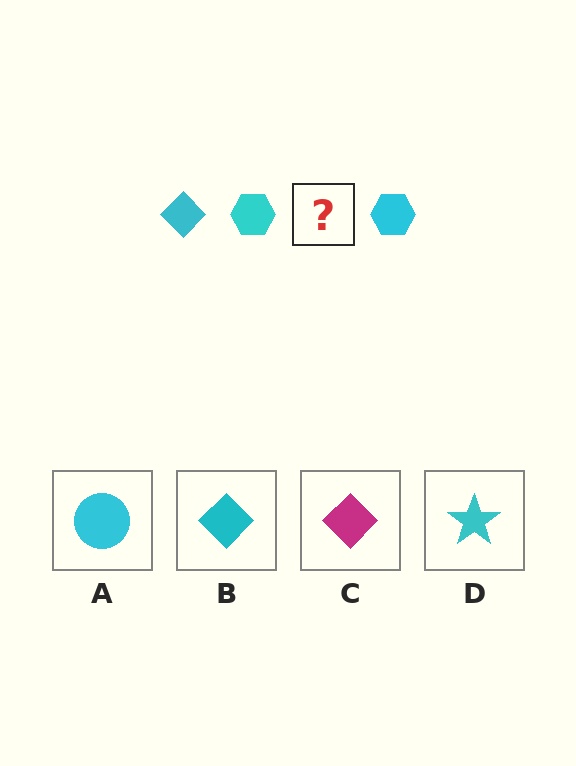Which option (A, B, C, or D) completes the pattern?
B.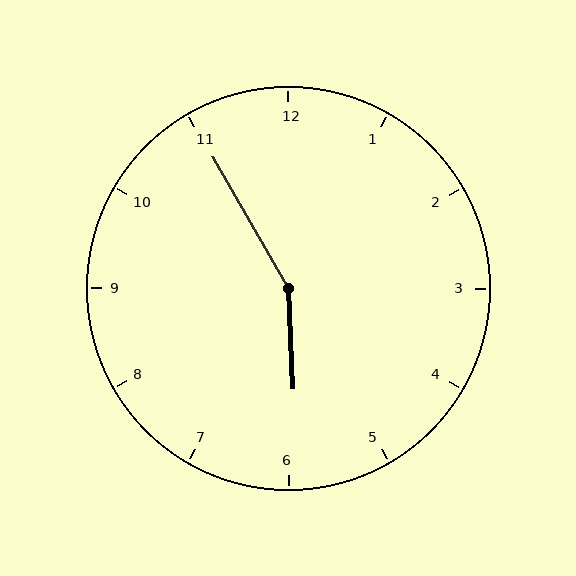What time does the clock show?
5:55.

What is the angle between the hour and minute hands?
Approximately 152 degrees.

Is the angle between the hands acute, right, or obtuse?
It is obtuse.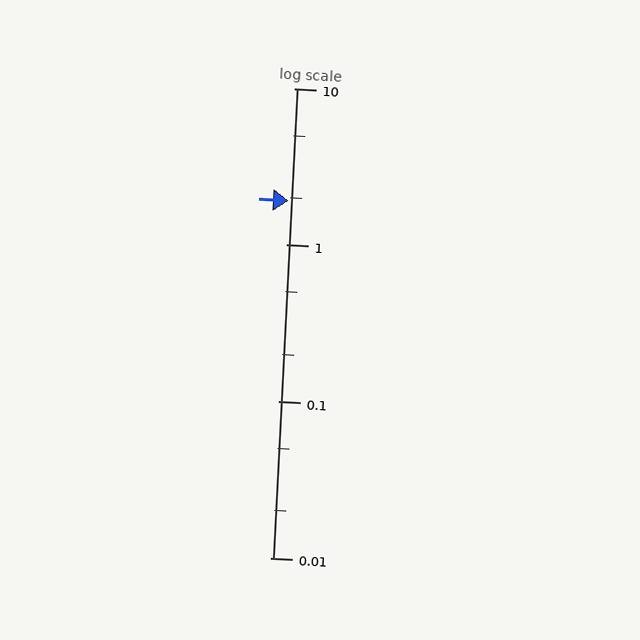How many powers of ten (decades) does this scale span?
The scale spans 3 decades, from 0.01 to 10.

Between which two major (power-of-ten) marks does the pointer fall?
The pointer is between 1 and 10.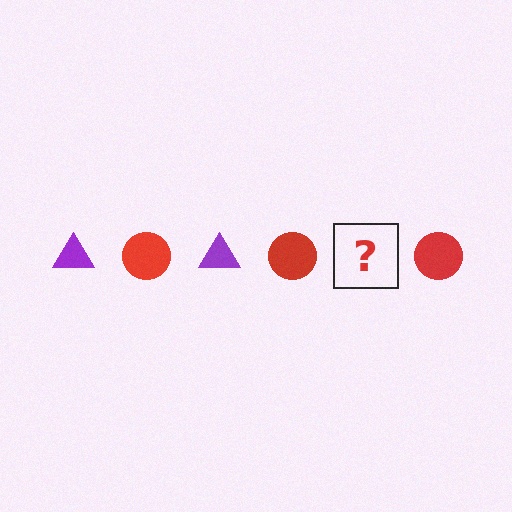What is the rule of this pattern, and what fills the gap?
The rule is that the pattern alternates between purple triangle and red circle. The gap should be filled with a purple triangle.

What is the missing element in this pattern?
The missing element is a purple triangle.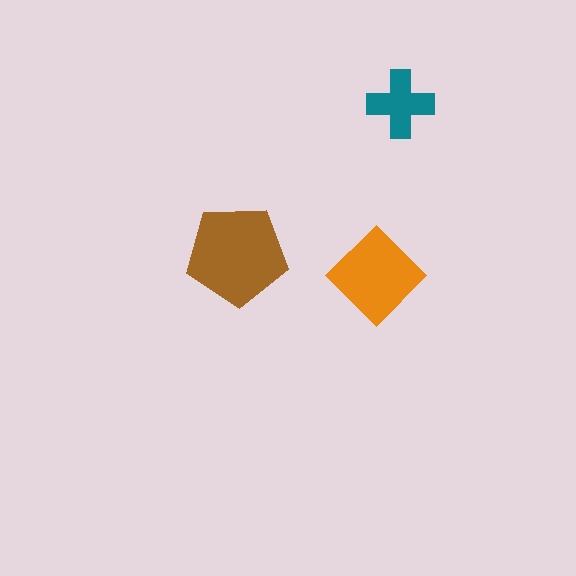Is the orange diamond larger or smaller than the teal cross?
Larger.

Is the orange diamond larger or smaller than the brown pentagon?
Smaller.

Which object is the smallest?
The teal cross.